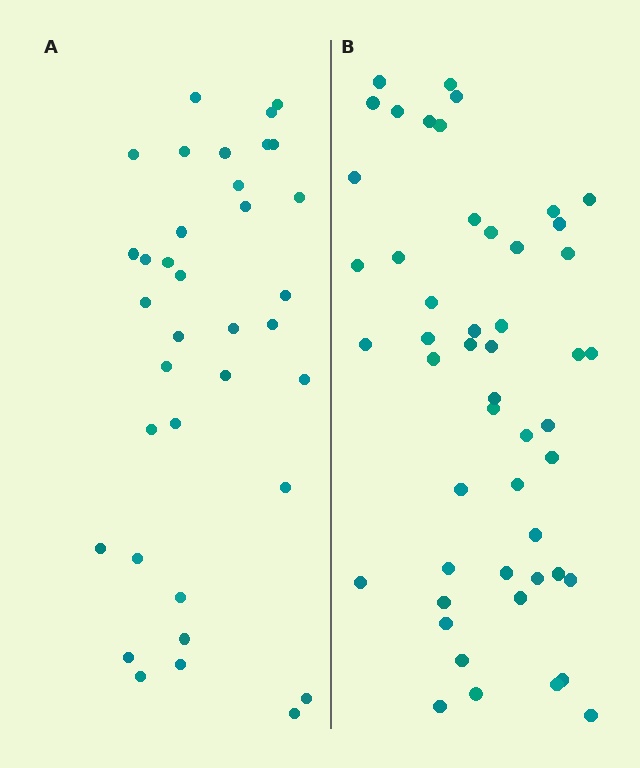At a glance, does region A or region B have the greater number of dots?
Region B (the right region) has more dots.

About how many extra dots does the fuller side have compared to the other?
Region B has approximately 15 more dots than region A.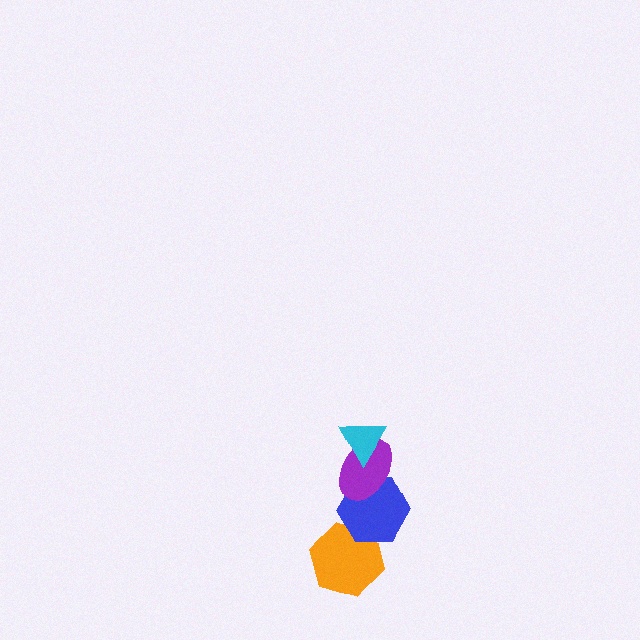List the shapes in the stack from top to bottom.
From top to bottom: the cyan triangle, the purple ellipse, the blue hexagon, the orange hexagon.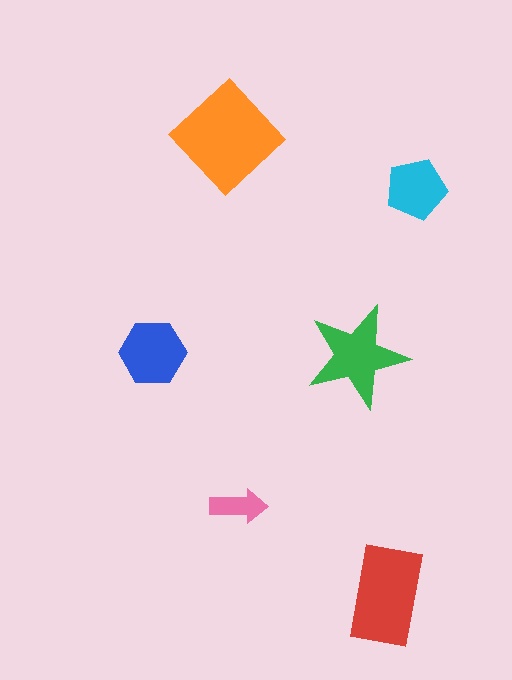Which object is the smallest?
The pink arrow.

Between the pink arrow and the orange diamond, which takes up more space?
The orange diamond.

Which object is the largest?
The orange diamond.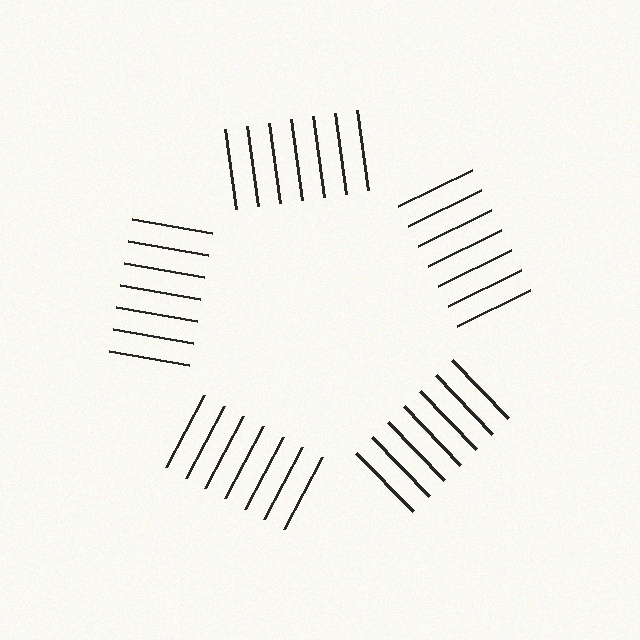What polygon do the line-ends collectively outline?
An illusory pentagon — the line segments terminate on its edges but no continuous stroke is drawn.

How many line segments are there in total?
35 — 7 along each of the 5 edges.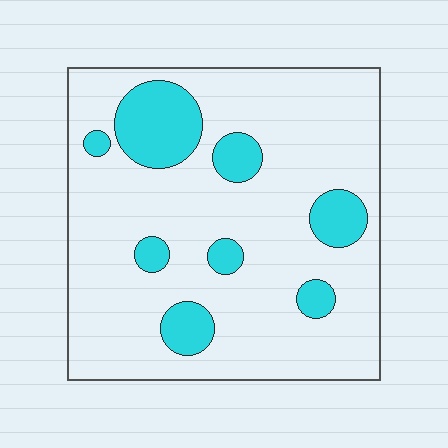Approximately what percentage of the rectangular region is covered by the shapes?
Approximately 20%.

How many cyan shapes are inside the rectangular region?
8.